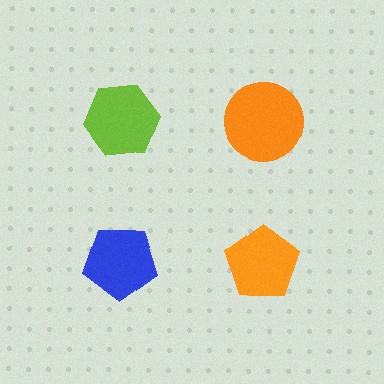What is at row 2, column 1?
A blue pentagon.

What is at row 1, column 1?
A lime hexagon.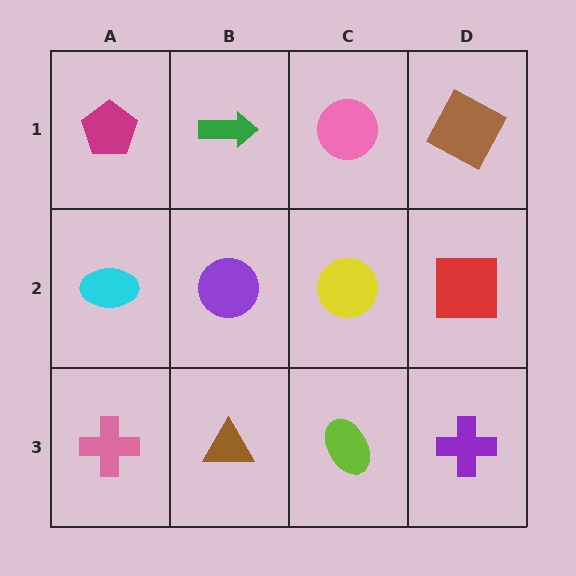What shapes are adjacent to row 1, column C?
A yellow circle (row 2, column C), a green arrow (row 1, column B), a brown square (row 1, column D).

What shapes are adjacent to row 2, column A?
A magenta pentagon (row 1, column A), a pink cross (row 3, column A), a purple circle (row 2, column B).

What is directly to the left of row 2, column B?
A cyan ellipse.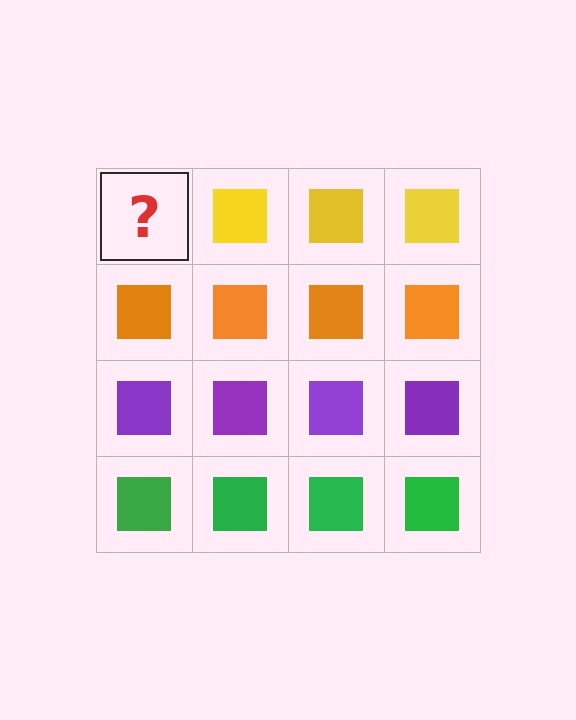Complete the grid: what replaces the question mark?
The question mark should be replaced with a yellow square.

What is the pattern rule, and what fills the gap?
The rule is that each row has a consistent color. The gap should be filled with a yellow square.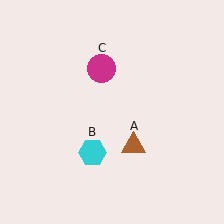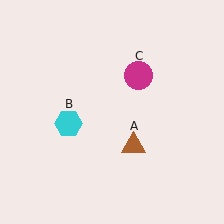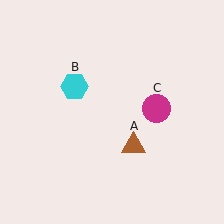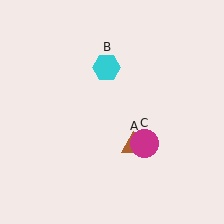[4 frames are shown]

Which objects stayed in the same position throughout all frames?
Brown triangle (object A) remained stationary.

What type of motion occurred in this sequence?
The cyan hexagon (object B), magenta circle (object C) rotated clockwise around the center of the scene.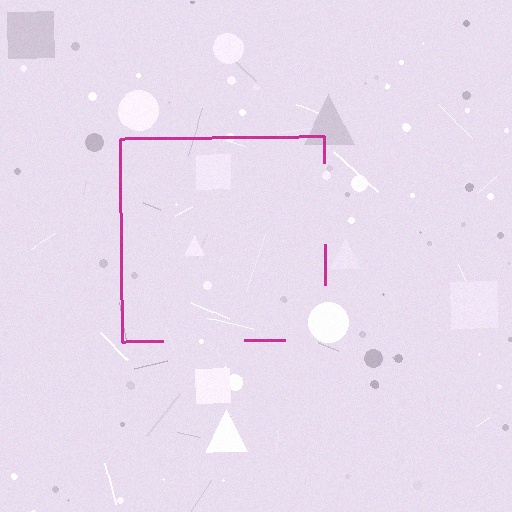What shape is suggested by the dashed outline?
The dashed outline suggests a square.